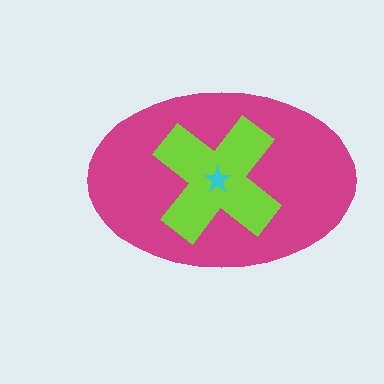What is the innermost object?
The cyan star.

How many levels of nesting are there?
3.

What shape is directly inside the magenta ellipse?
The lime cross.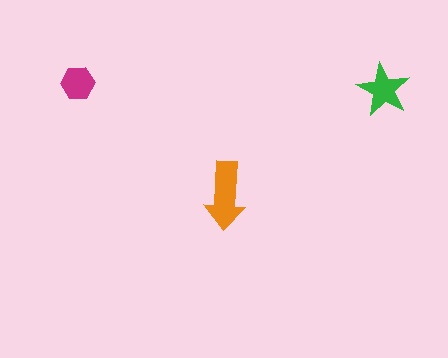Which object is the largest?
The orange arrow.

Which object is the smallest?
The magenta hexagon.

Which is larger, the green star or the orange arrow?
The orange arrow.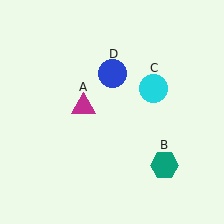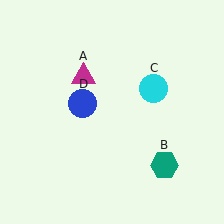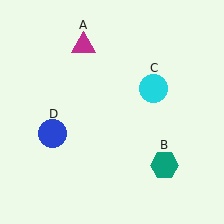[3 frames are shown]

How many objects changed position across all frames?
2 objects changed position: magenta triangle (object A), blue circle (object D).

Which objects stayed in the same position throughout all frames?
Teal hexagon (object B) and cyan circle (object C) remained stationary.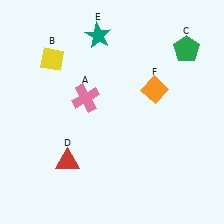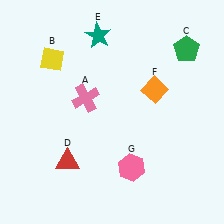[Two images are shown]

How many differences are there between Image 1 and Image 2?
There is 1 difference between the two images.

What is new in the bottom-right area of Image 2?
A pink hexagon (G) was added in the bottom-right area of Image 2.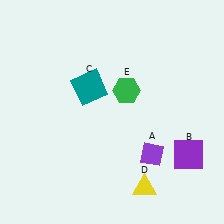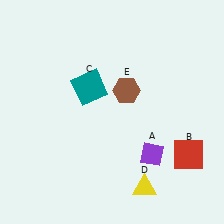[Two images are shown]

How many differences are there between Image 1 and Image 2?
There are 2 differences between the two images.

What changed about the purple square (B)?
In Image 1, B is purple. In Image 2, it changed to red.